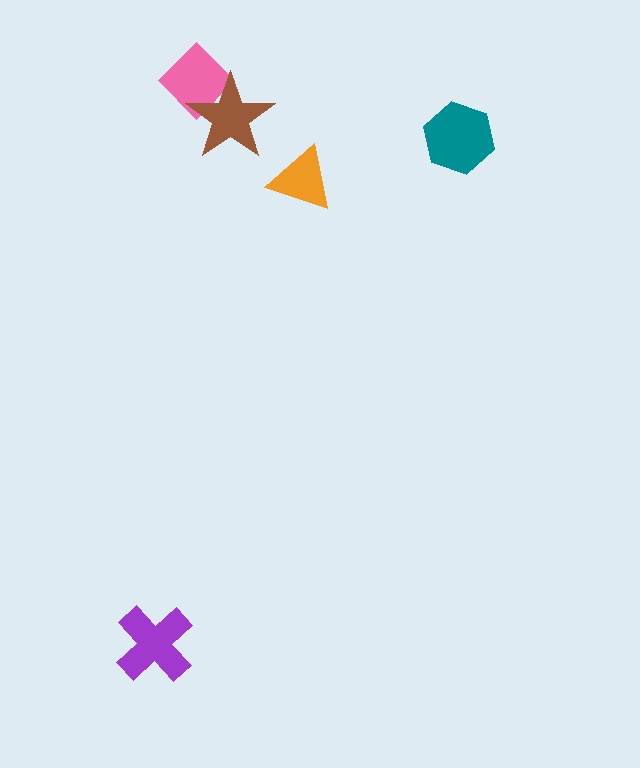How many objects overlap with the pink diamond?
1 object overlaps with the pink diamond.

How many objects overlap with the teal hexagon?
0 objects overlap with the teal hexagon.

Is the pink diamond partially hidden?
Yes, it is partially covered by another shape.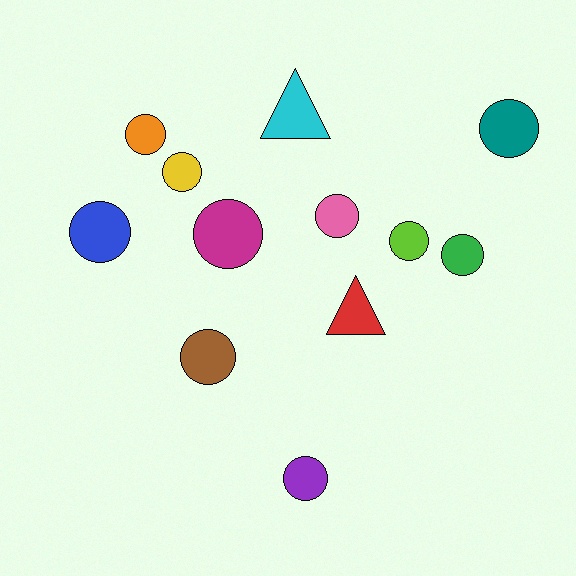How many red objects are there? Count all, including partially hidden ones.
There is 1 red object.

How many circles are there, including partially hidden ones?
There are 10 circles.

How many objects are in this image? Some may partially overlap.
There are 12 objects.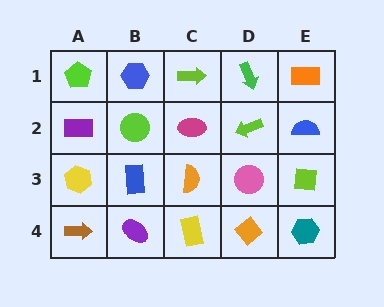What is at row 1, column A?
A lime pentagon.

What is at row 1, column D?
A green arrow.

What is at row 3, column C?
An orange semicircle.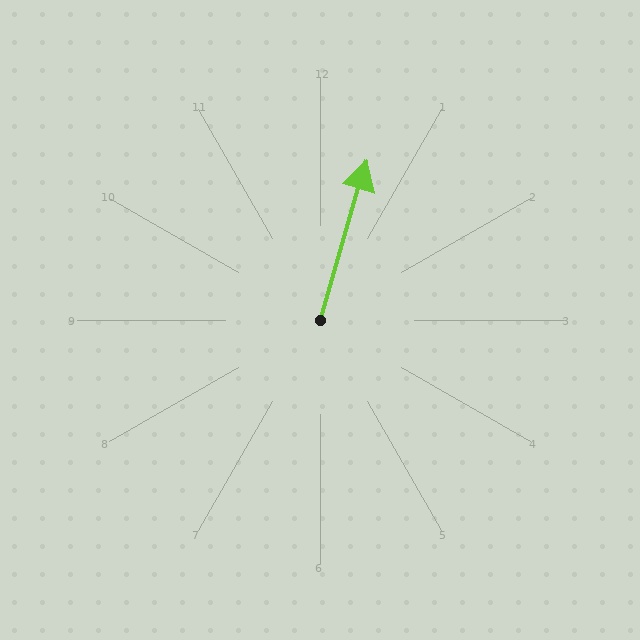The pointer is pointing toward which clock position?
Roughly 1 o'clock.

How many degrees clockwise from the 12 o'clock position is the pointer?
Approximately 16 degrees.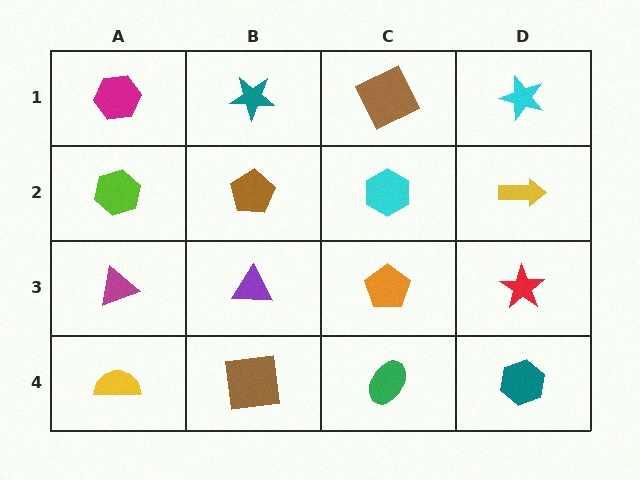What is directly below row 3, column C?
A green ellipse.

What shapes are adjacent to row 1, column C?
A cyan hexagon (row 2, column C), a teal star (row 1, column B), a cyan star (row 1, column D).